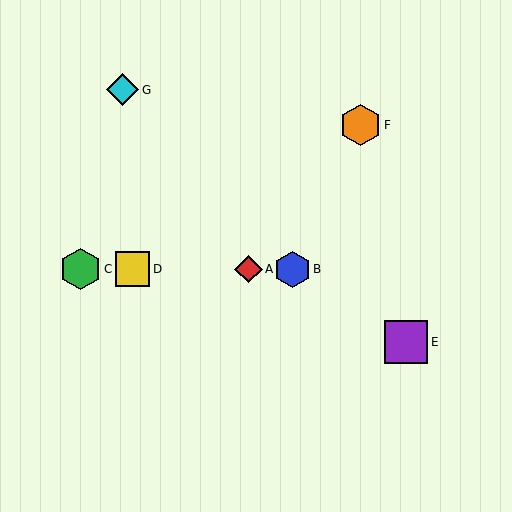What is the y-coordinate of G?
Object G is at y≈90.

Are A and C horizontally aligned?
Yes, both are at y≈269.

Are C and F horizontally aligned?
No, C is at y≈269 and F is at y≈125.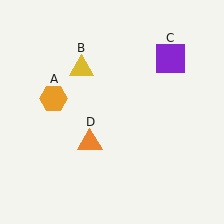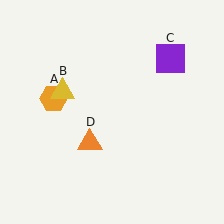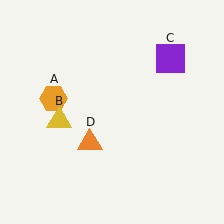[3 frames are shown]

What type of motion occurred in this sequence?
The yellow triangle (object B) rotated counterclockwise around the center of the scene.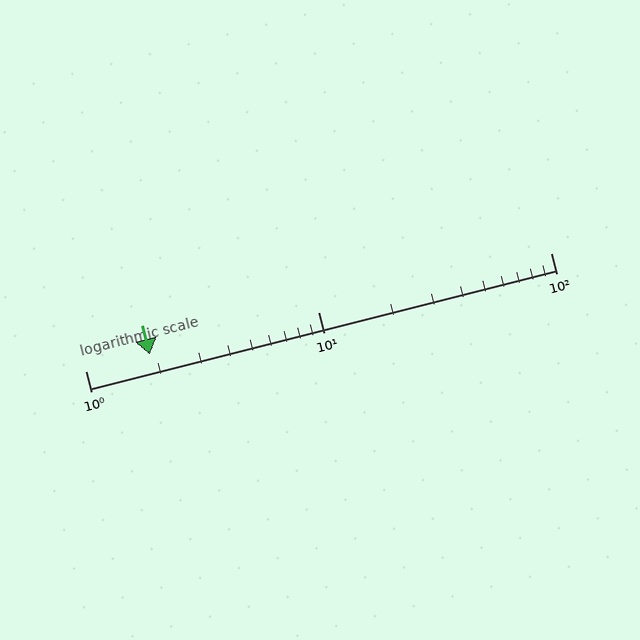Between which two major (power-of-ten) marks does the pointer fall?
The pointer is between 1 and 10.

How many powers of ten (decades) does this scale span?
The scale spans 2 decades, from 1 to 100.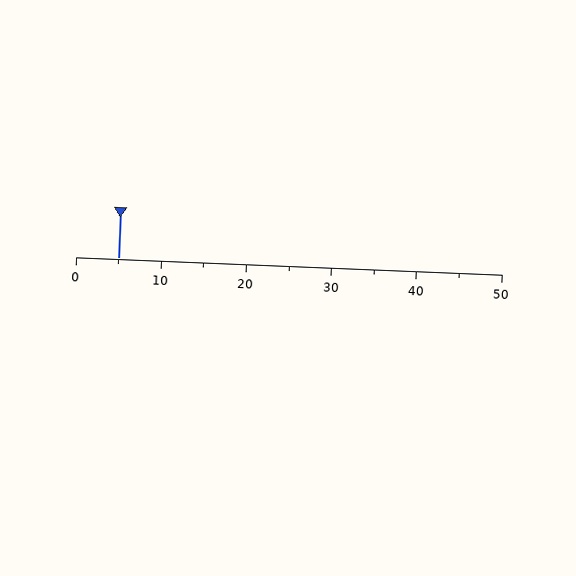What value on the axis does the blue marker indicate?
The marker indicates approximately 5.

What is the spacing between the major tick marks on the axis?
The major ticks are spaced 10 apart.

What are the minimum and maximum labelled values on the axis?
The axis runs from 0 to 50.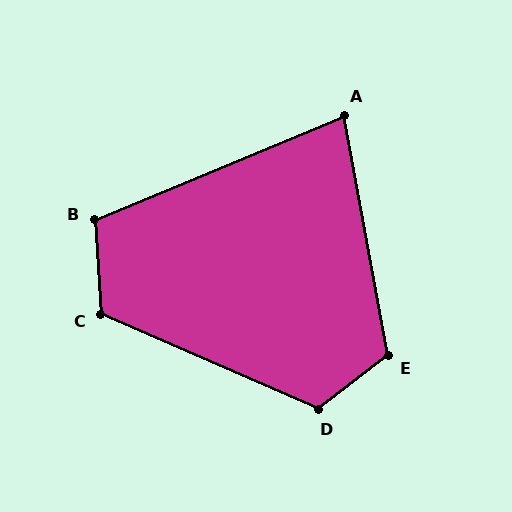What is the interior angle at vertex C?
Approximately 118 degrees (obtuse).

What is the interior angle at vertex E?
Approximately 117 degrees (obtuse).